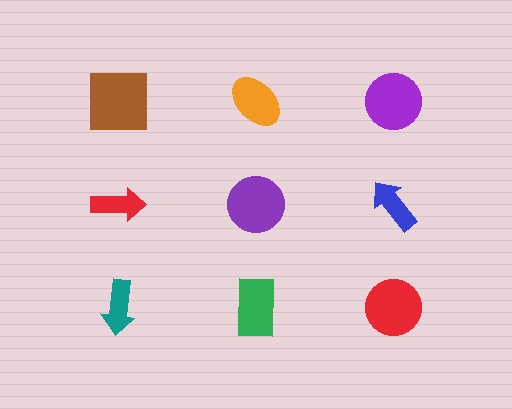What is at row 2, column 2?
A purple circle.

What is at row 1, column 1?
A brown square.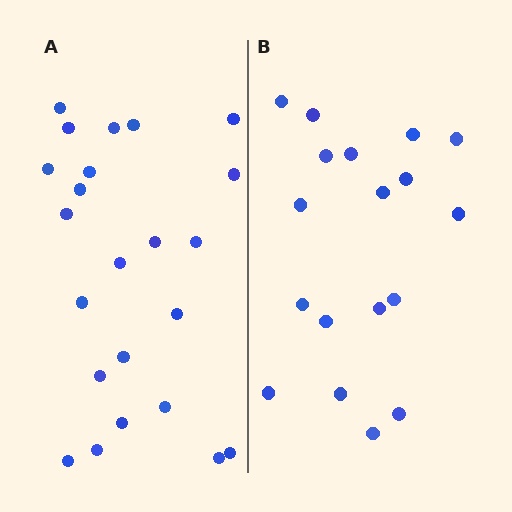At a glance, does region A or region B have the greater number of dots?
Region A (the left region) has more dots.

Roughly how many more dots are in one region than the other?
Region A has about 5 more dots than region B.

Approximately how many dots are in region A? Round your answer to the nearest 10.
About 20 dots. (The exact count is 23, which rounds to 20.)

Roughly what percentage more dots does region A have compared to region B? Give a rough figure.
About 30% more.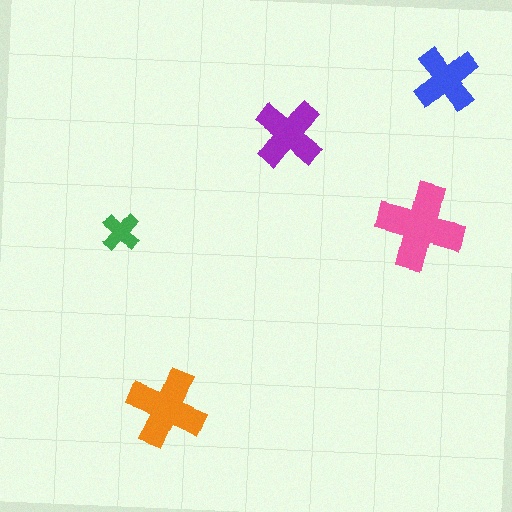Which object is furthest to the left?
The green cross is leftmost.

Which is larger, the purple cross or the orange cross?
The orange one.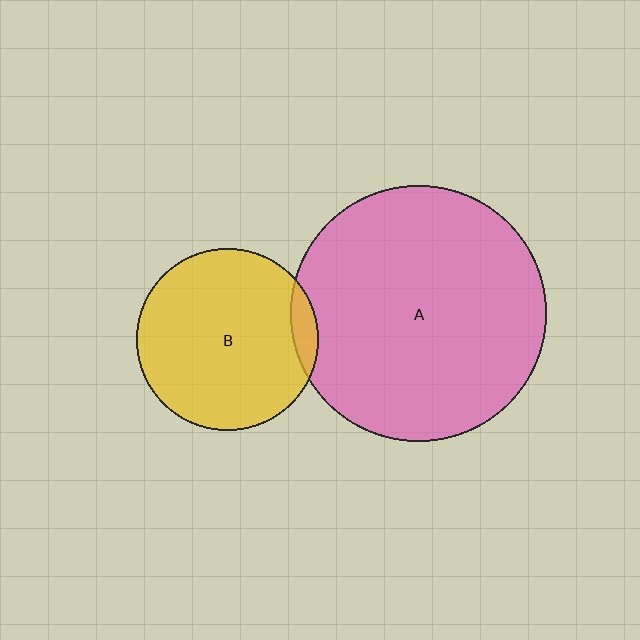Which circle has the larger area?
Circle A (pink).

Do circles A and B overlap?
Yes.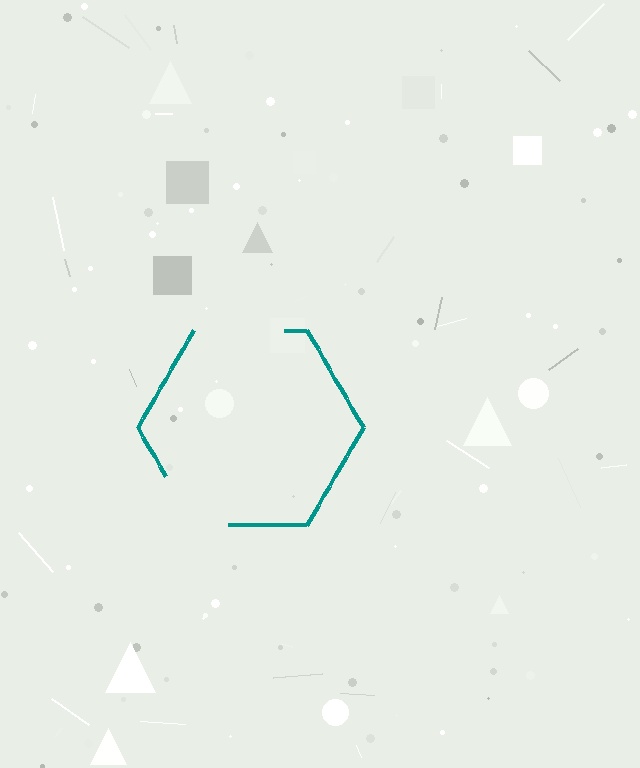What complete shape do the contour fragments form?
The contour fragments form a hexagon.